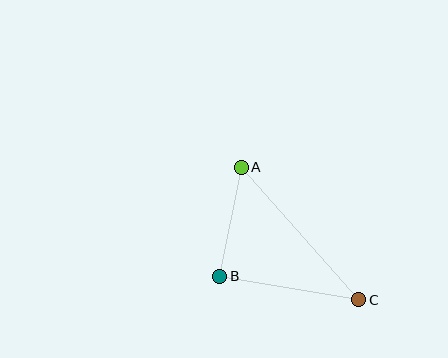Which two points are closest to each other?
Points A and B are closest to each other.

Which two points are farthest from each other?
Points A and C are farthest from each other.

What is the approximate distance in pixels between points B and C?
The distance between B and C is approximately 141 pixels.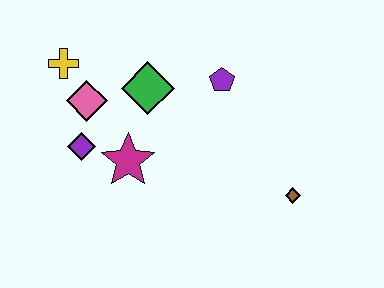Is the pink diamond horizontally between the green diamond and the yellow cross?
Yes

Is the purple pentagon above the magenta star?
Yes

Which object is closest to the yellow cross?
The pink diamond is closest to the yellow cross.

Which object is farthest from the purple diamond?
The brown diamond is farthest from the purple diamond.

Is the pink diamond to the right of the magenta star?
No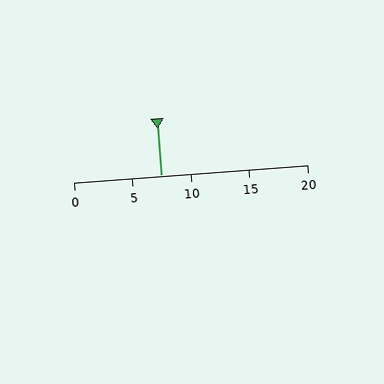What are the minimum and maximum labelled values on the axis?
The axis runs from 0 to 20.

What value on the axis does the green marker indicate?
The marker indicates approximately 7.5.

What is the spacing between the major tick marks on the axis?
The major ticks are spaced 5 apart.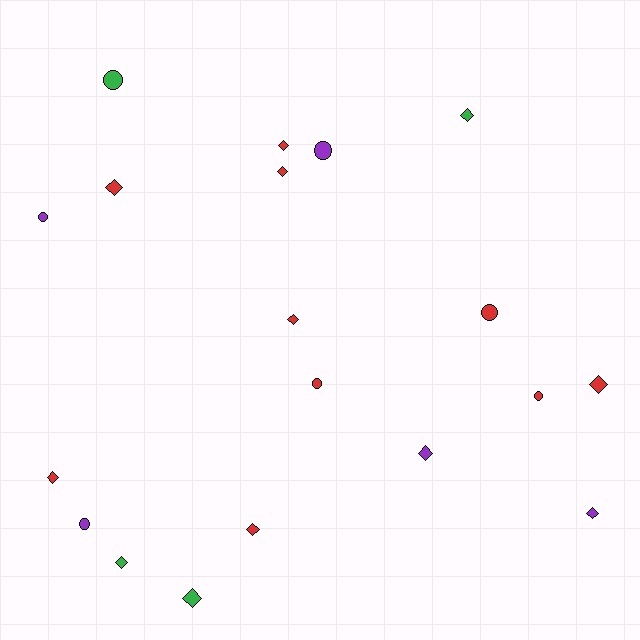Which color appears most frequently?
Red, with 10 objects.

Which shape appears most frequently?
Diamond, with 12 objects.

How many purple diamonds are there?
There are 2 purple diamonds.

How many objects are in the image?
There are 19 objects.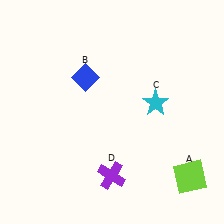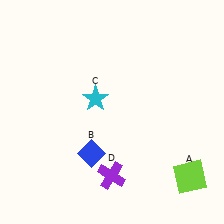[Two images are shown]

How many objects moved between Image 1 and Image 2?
2 objects moved between the two images.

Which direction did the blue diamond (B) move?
The blue diamond (B) moved down.